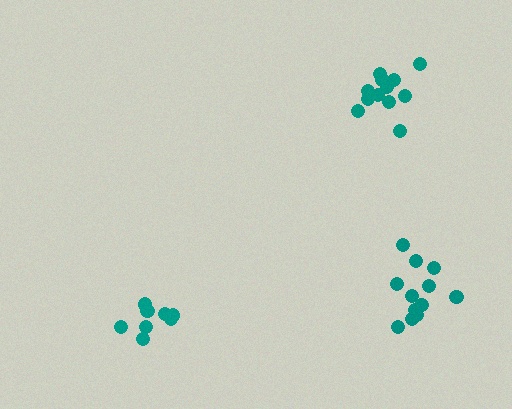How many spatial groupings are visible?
There are 3 spatial groupings.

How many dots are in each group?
Group 1: 12 dots, Group 2: 12 dots, Group 3: 8 dots (32 total).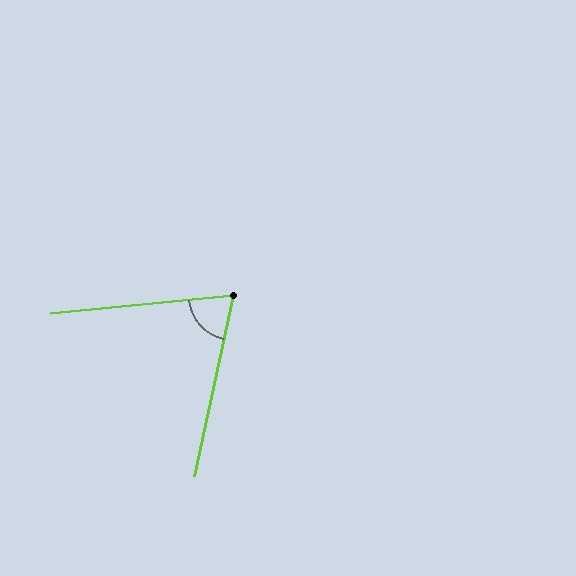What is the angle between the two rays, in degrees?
Approximately 72 degrees.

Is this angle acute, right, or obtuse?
It is acute.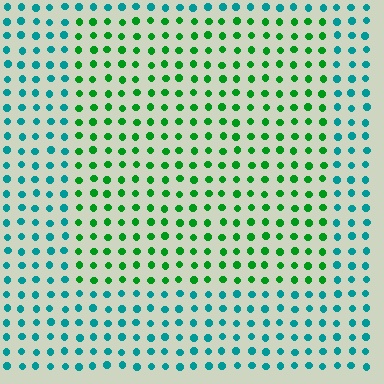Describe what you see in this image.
The image is filled with small teal elements in a uniform arrangement. A rectangle-shaped region is visible where the elements are tinted to a slightly different hue, forming a subtle color boundary.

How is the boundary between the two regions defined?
The boundary is defined purely by a slight shift in hue (about 50 degrees). Spacing, size, and orientation are identical on both sides.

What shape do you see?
I see a rectangle.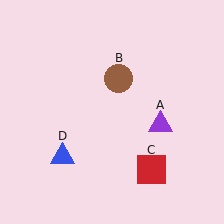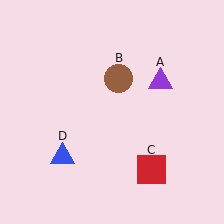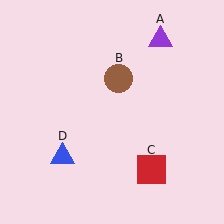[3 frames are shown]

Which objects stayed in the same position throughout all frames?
Brown circle (object B) and red square (object C) and blue triangle (object D) remained stationary.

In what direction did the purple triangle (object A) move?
The purple triangle (object A) moved up.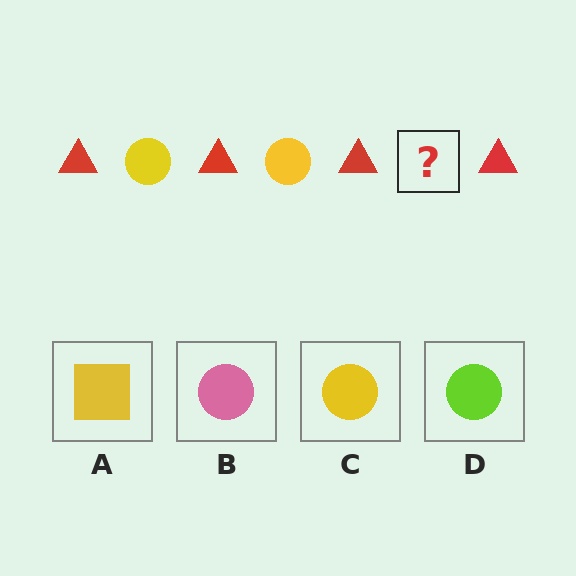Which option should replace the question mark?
Option C.